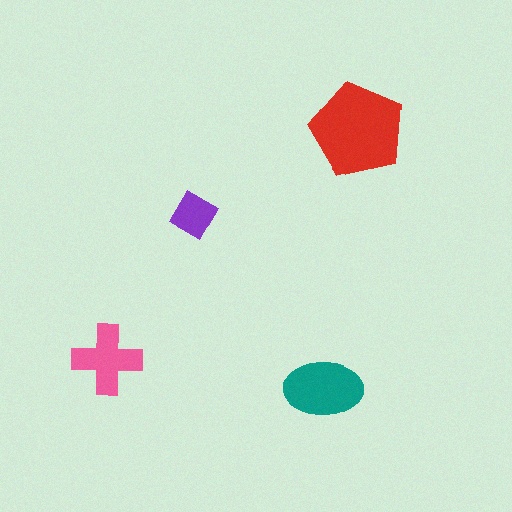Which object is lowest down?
The teal ellipse is bottommost.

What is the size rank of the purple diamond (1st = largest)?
4th.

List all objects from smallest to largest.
The purple diamond, the pink cross, the teal ellipse, the red pentagon.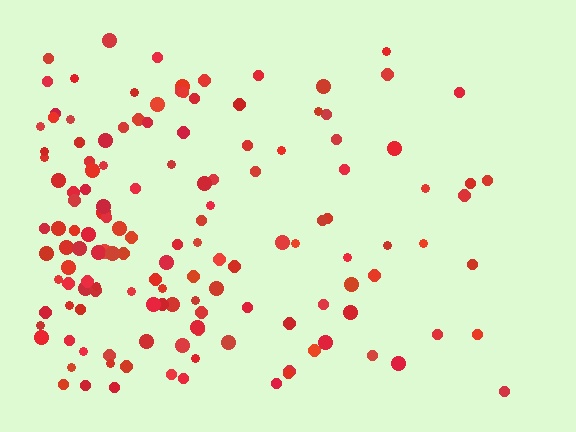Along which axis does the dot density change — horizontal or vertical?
Horizontal.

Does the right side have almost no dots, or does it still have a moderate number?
Still a moderate number, just noticeably fewer than the left.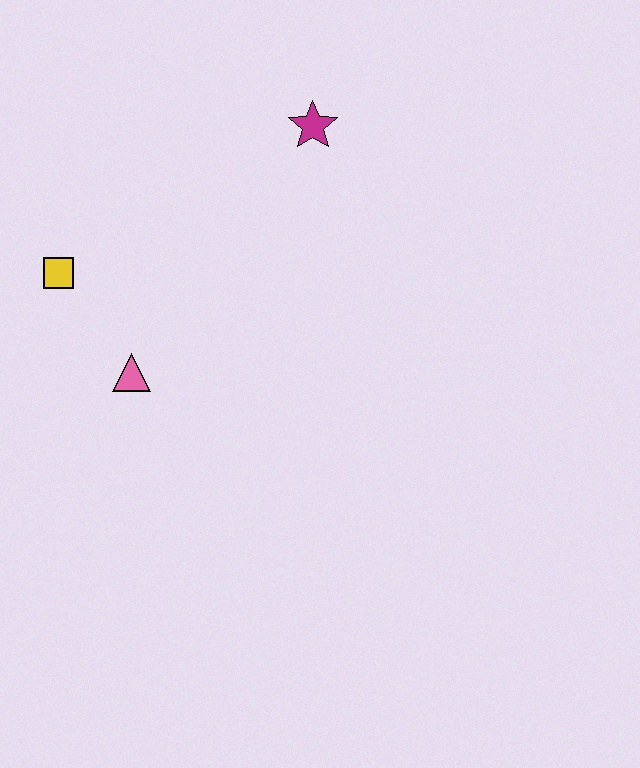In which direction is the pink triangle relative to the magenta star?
The pink triangle is below the magenta star.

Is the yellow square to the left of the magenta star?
Yes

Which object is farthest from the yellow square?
The magenta star is farthest from the yellow square.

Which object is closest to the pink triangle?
The yellow square is closest to the pink triangle.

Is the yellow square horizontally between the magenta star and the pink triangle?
No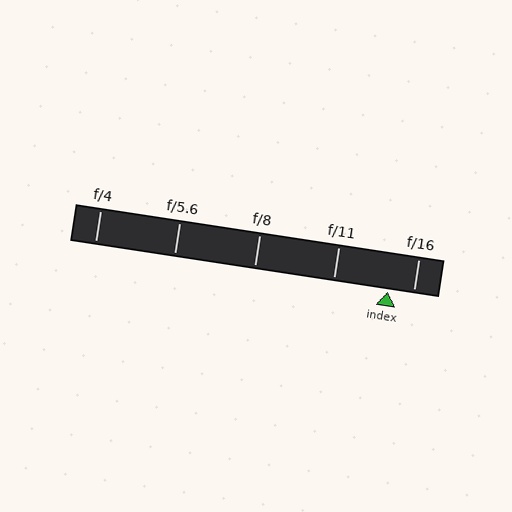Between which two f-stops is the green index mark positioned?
The index mark is between f/11 and f/16.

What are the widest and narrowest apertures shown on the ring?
The widest aperture shown is f/4 and the narrowest is f/16.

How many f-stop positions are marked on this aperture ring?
There are 5 f-stop positions marked.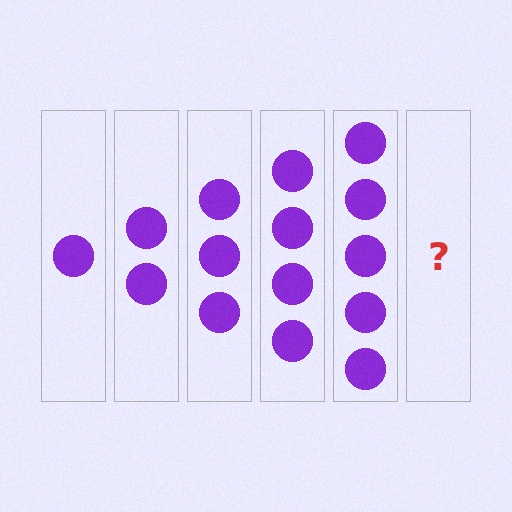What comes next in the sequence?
The next element should be 6 circles.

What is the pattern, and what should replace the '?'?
The pattern is that each step adds one more circle. The '?' should be 6 circles.